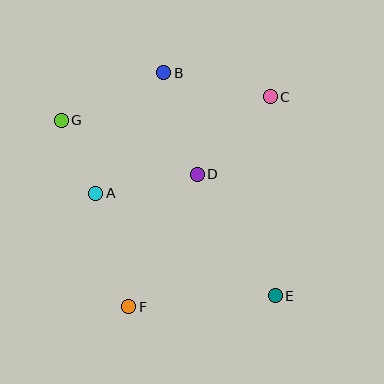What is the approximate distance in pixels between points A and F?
The distance between A and F is approximately 119 pixels.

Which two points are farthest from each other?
Points E and G are farthest from each other.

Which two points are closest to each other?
Points A and G are closest to each other.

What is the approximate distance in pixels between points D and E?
The distance between D and E is approximately 145 pixels.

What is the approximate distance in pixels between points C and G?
The distance between C and G is approximately 210 pixels.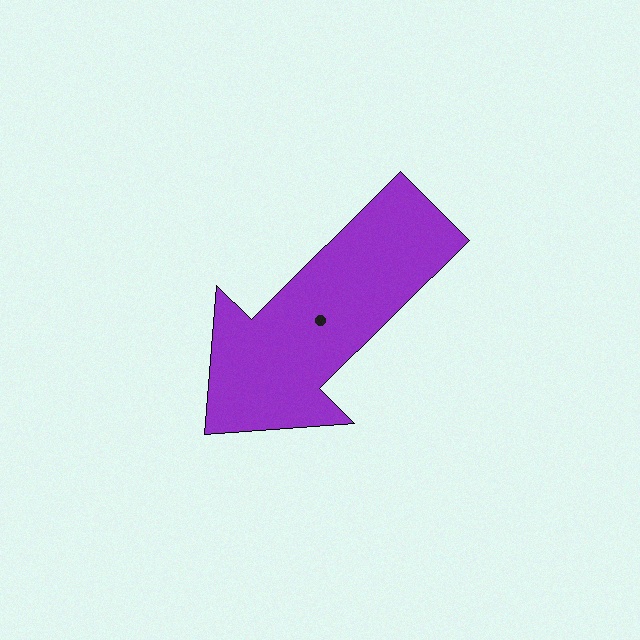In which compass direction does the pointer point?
Southwest.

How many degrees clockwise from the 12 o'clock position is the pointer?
Approximately 225 degrees.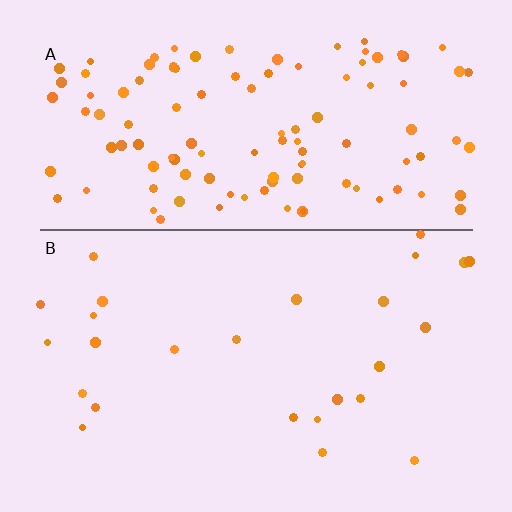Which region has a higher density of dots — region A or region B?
A (the top).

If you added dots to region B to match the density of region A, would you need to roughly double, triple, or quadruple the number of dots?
Approximately quadruple.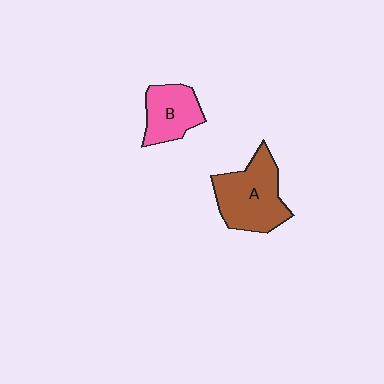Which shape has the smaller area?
Shape B (pink).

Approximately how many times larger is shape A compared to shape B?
Approximately 1.5 times.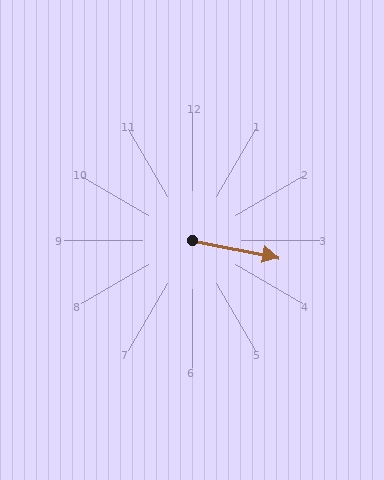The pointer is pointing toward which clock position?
Roughly 3 o'clock.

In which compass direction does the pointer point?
East.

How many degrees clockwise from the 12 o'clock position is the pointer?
Approximately 101 degrees.